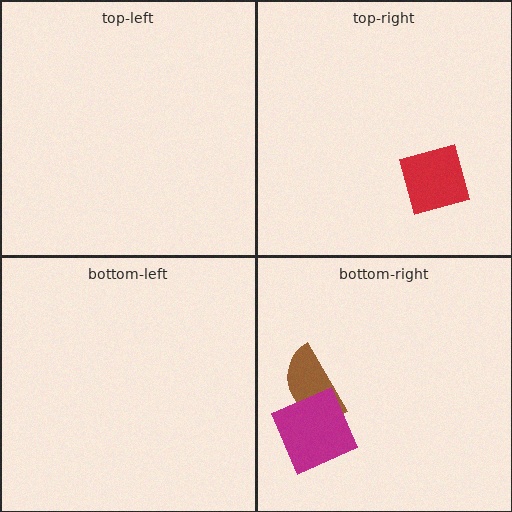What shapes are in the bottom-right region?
The brown semicircle, the magenta square.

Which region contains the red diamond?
The top-right region.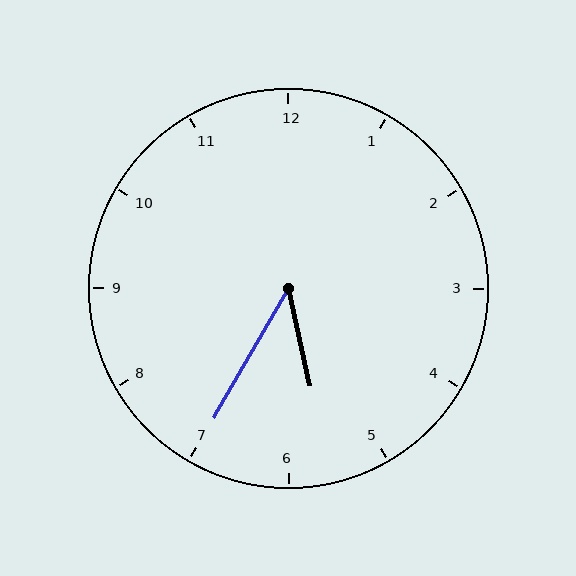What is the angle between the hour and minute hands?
Approximately 42 degrees.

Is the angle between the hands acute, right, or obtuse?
It is acute.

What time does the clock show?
5:35.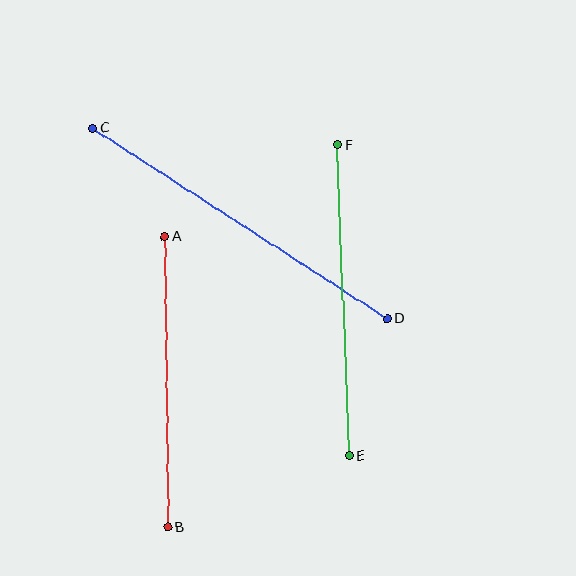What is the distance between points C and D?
The distance is approximately 351 pixels.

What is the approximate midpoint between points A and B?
The midpoint is at approximately (166, 382) pixels.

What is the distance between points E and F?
The distance is approximately 311 pixels.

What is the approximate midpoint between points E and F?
The midpoint is at approximately (343, 300) pixels.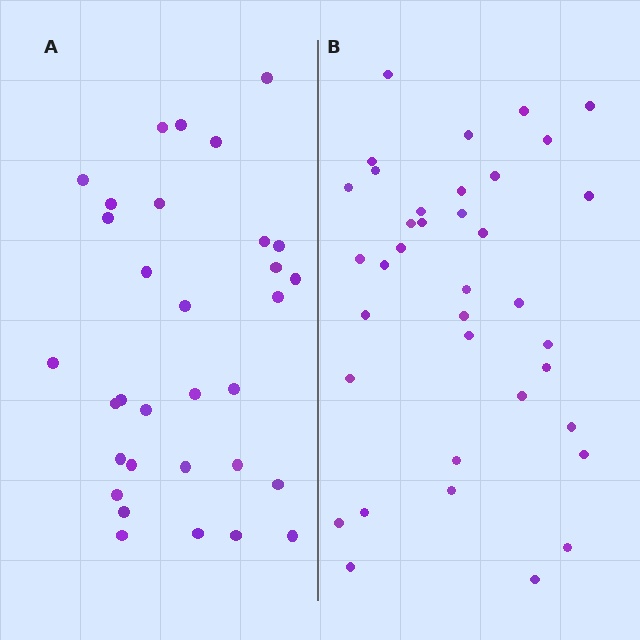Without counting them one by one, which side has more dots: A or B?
Region B (the right region) has more dots.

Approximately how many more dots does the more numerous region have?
Region B has about 5 more dots than region A.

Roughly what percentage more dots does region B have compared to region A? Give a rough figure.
About 15% more.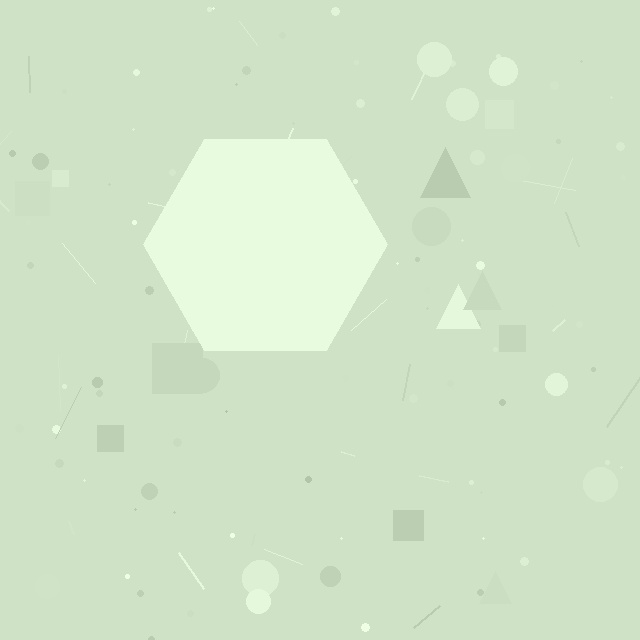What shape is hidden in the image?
A hexagon is hidden in the image.